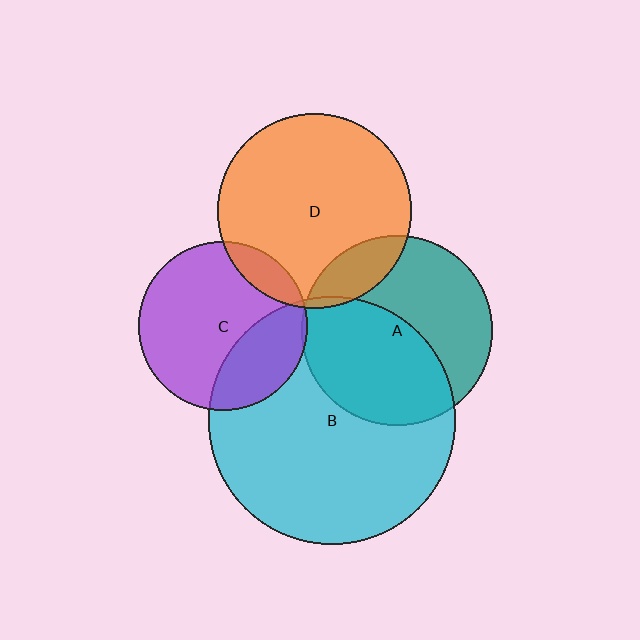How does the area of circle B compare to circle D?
Approximately 1.6 times.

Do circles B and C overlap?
Yes.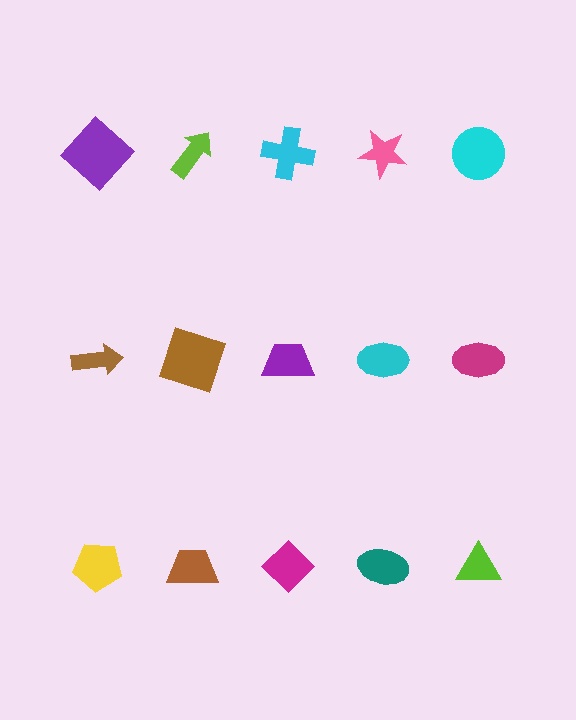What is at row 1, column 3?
A cyan cross.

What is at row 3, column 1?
A yellow pentagon.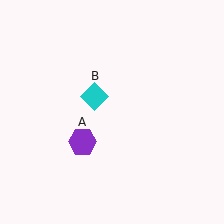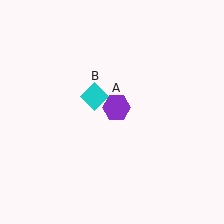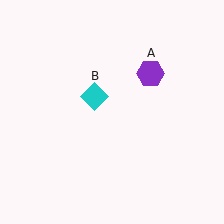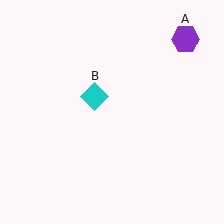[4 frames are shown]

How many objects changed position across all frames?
1 object changed position: purple hexagon (object A).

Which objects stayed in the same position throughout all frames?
Cyan diamond (object B) remained stationary.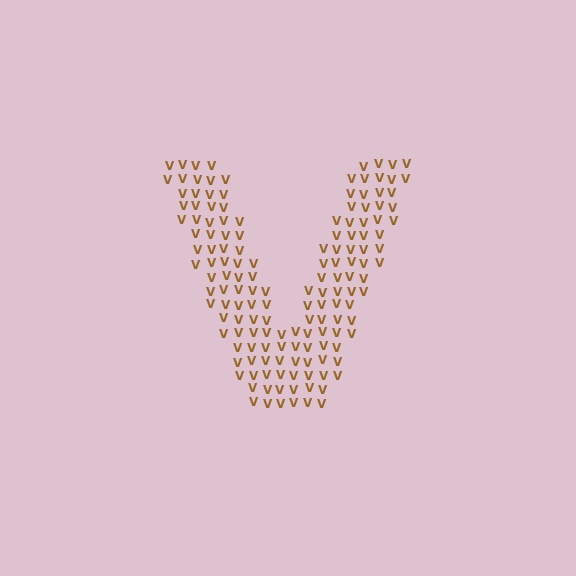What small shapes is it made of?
It is made of small letter V's.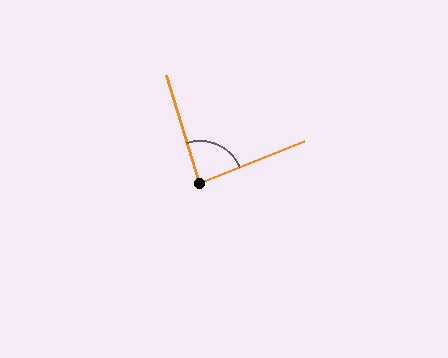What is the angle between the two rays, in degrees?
Approximately 85 degrees.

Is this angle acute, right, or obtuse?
It is approximately a right angle.